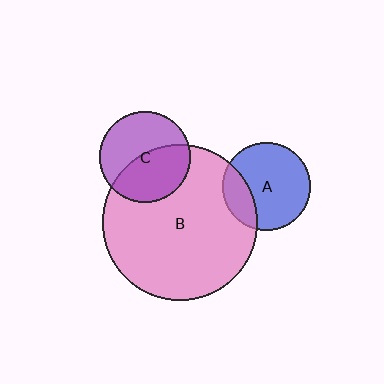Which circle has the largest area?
Circle B (pink).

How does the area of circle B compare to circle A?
Approximately 3.1 times.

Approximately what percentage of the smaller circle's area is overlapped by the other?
Approximately 25%.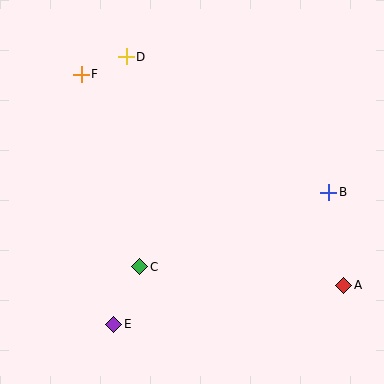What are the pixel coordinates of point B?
Point B is at (329, 192).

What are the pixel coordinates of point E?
Point E is at (114, 324).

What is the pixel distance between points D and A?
The distance between D and A is 315 pixels.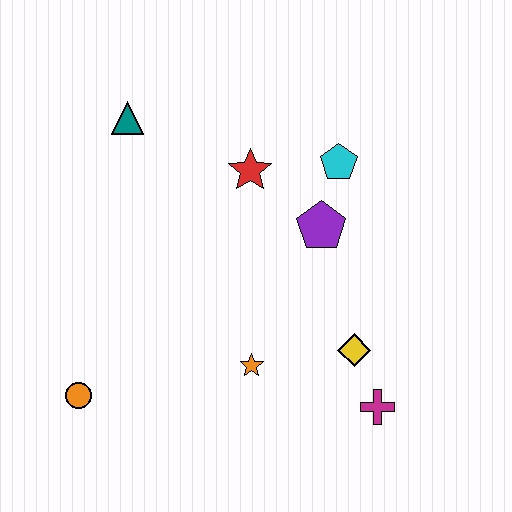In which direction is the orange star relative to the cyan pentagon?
The orange star is below the cyan pentagon.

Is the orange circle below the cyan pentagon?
Yes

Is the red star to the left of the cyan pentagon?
Yes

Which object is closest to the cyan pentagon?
The purple pentagon is closest to the cyan pentagon.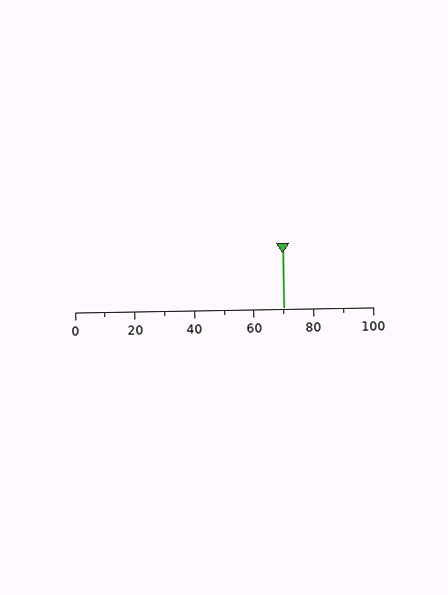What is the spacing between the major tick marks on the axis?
The major ticks are spaced 20 apart.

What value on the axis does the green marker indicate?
The marker indicates approximately 70.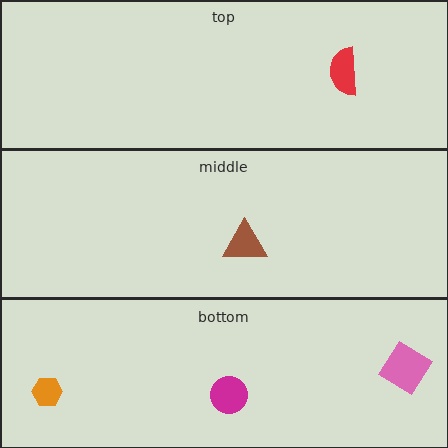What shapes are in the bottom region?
The magenta circle, the pink diamond, the orange hexagon.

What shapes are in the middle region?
The brown triangle.